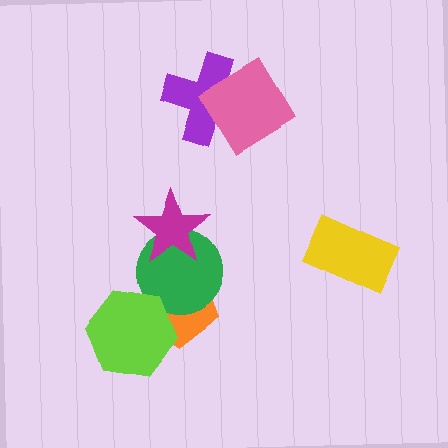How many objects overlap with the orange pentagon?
2 objects overlap with the orange pentagon.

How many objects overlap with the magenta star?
1 object overlaps with the magenta star.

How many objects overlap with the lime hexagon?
2 objects overlap with the lime hexagon.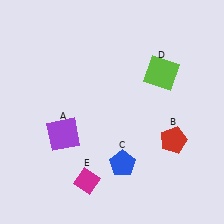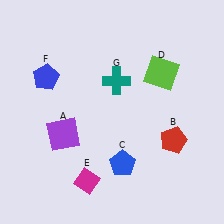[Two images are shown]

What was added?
A blue pentagon (F), a teal cross (G) were added in Image 2.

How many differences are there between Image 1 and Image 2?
There are 2 differences between the two images.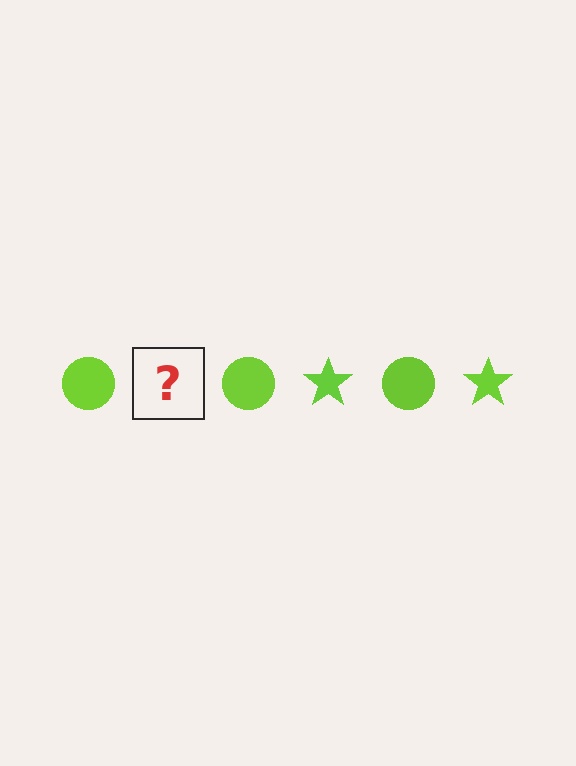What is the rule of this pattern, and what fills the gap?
The rule is that the pattern cycles through circle, star shapes in lime. The gap should be filled with a lime star.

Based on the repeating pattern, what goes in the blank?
The blank should be a lime star.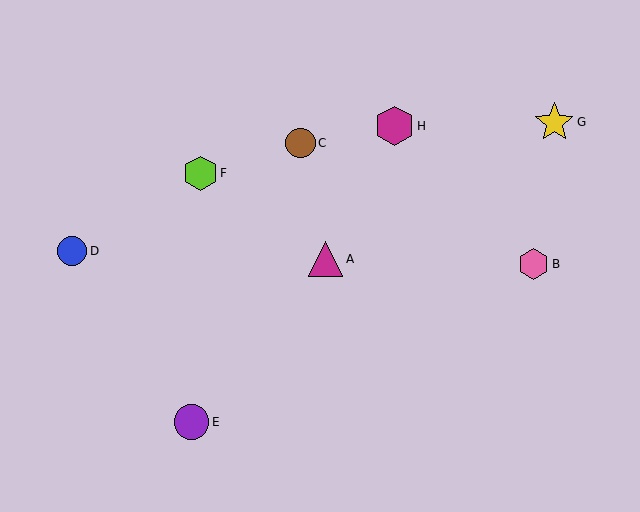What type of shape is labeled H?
Shape H is a magenta hexagon.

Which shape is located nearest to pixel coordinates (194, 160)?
The lime hexagon (labeled F) at (200, 173) is nearest to that location.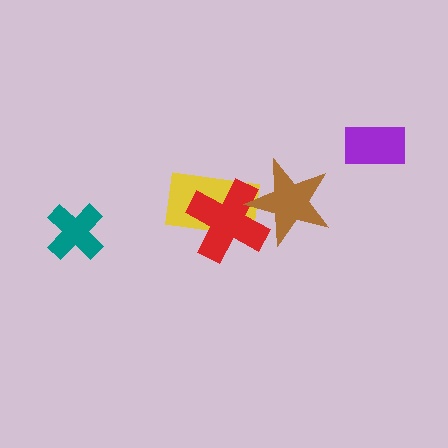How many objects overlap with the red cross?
2 objects overlap with the red cross.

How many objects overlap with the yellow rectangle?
2 objects overlap with the yellow rectangle.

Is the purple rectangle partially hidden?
No, no other shape covers it.